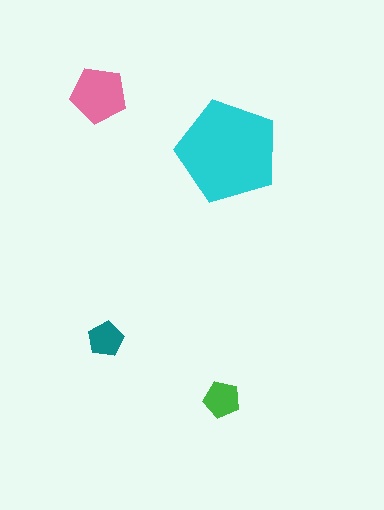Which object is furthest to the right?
The cyan pentagon is rightmost.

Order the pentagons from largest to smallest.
the cyan one, the pink one, the green one, the teal one.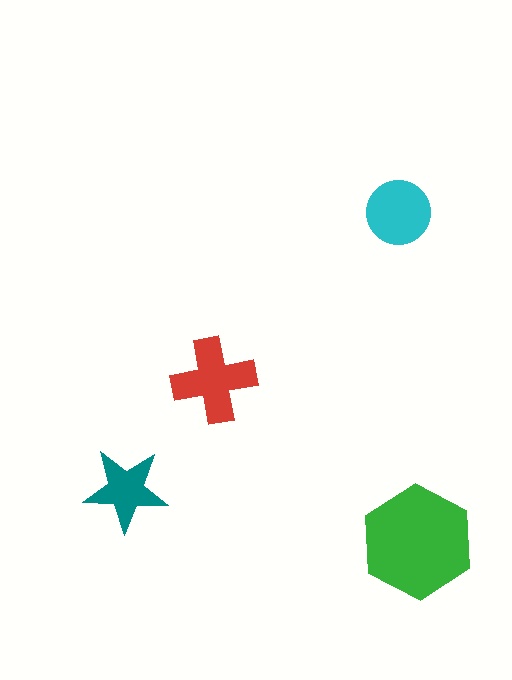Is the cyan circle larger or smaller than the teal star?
Larger.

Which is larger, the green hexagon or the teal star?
The green hexagon.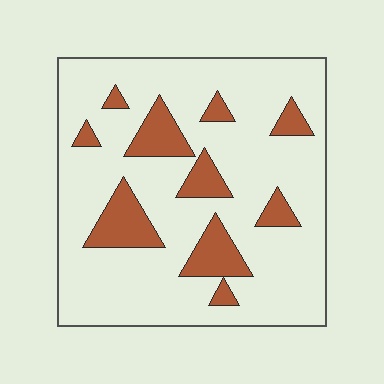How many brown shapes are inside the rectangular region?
10.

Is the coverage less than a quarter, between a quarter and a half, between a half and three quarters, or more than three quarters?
Less than a quarter.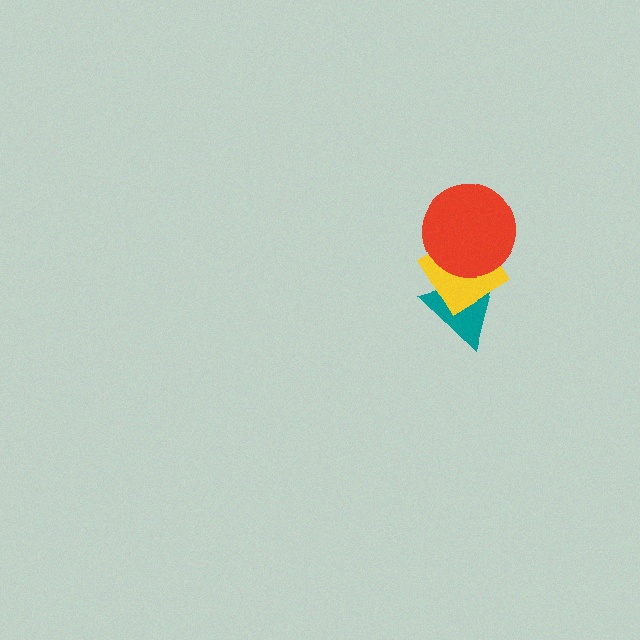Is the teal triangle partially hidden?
Yes, it is partially covered by another shape.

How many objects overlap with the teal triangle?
2 objects overlap with the teal triangle.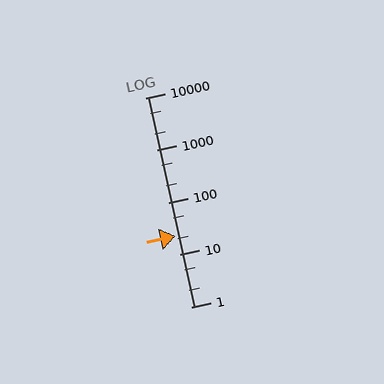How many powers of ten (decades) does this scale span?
The scale spans 4 decades, from 1 to 10000.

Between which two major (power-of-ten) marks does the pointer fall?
The pointer is between 10 and 100.